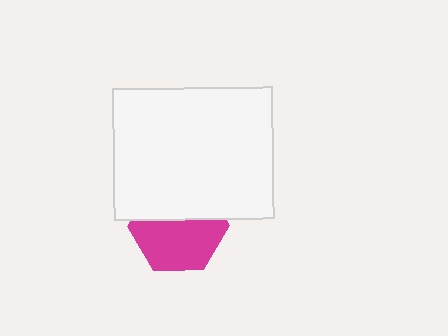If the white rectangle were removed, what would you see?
You would see the complete magenta hexagon.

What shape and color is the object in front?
The object in front is a white rectangle.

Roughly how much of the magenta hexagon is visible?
About half of it is visible (roughly 59%).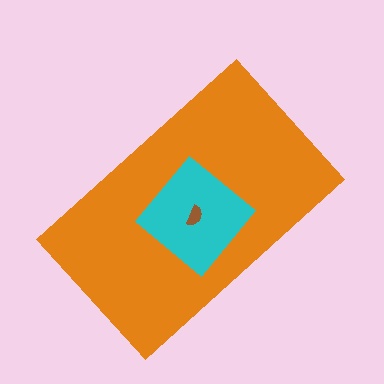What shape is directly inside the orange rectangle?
The cyan diamond.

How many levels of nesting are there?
3.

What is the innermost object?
The brown semicircle.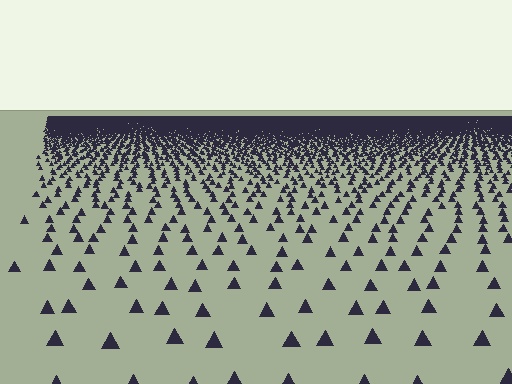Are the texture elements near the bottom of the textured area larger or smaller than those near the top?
Larger. Near the bottom, elements are closer to the viewer and appear at a bigger on-screen size.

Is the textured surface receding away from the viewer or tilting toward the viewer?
The surface is receding away from the viewer. Texture elements get smaller and denser toward the top.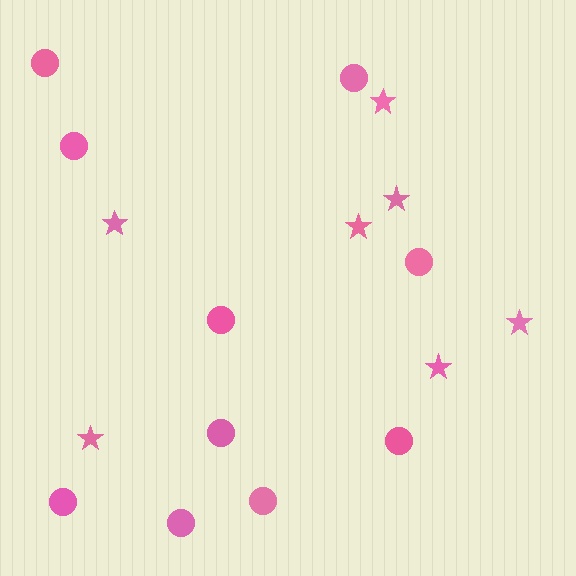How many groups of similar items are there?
There are 2 groups: one group of stars (7) and one group of circles (10).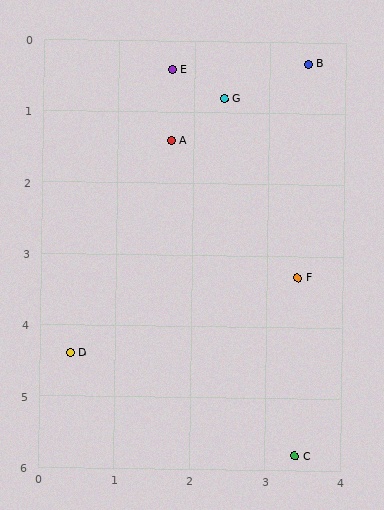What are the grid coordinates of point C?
Point C is at approximately (3.4, 5.8).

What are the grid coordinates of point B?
Point B is at approximately (3.5, 0.3).